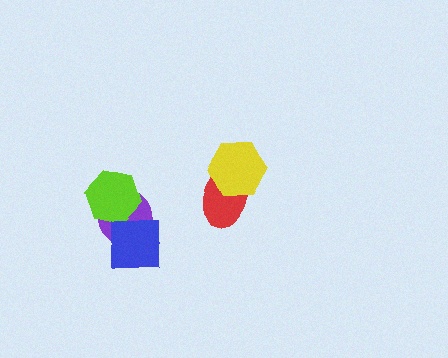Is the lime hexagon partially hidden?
Yes, it is partially covered by another shape.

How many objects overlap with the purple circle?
2 objects overlap with the purple circle.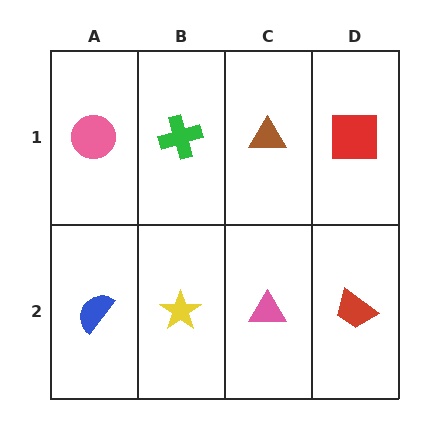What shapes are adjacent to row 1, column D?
A red trapezoid (row 2, column D), a brown triangle (row 1, column C).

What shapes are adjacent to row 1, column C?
A pink triangle (row 2, column C), a green cross (row 1, column B), a red square (row 1, column D).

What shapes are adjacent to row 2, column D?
A red square (row 1, column D), a pink triangle (row 2, column C).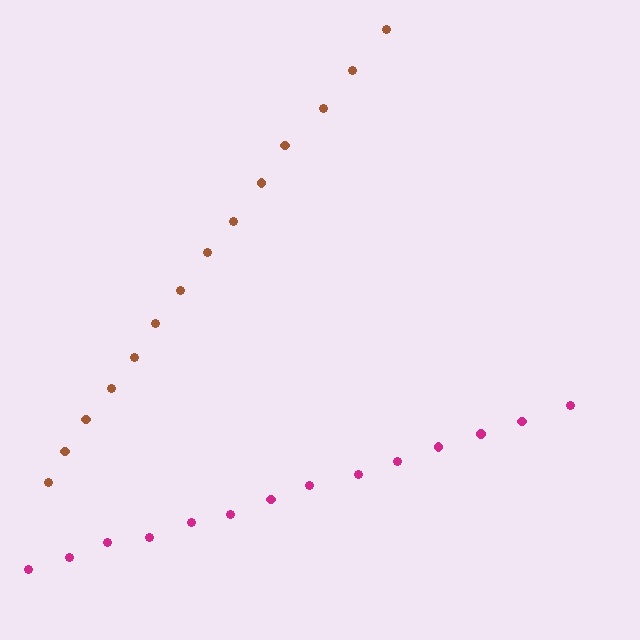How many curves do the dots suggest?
There are 2 distinct paths.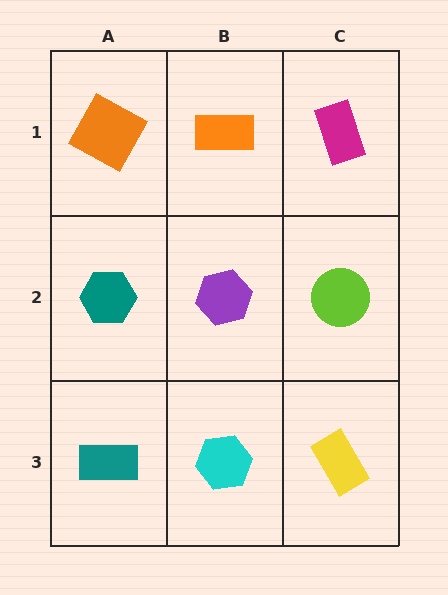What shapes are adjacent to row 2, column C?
A magenta rectangle (row 1, column C), a yellow rectangle (row 3, column C), a purple hexagon (row 2, column B).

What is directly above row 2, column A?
An orange square.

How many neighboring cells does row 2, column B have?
4.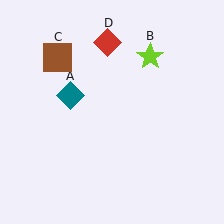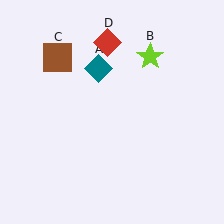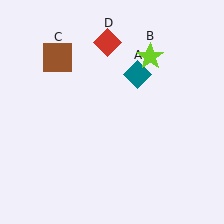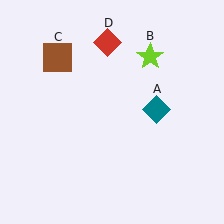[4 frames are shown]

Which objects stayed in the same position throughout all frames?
Lime star (object B) and brown square (object C) and red diamond (object D) remained stationary.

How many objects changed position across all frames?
1 object changed position: teal diamond (object A).